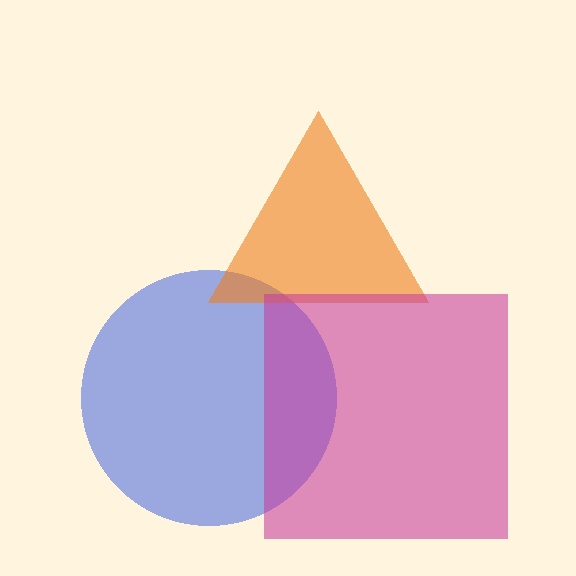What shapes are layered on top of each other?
The layered shapes are: a blue circle, an orange triangle, a magenta square.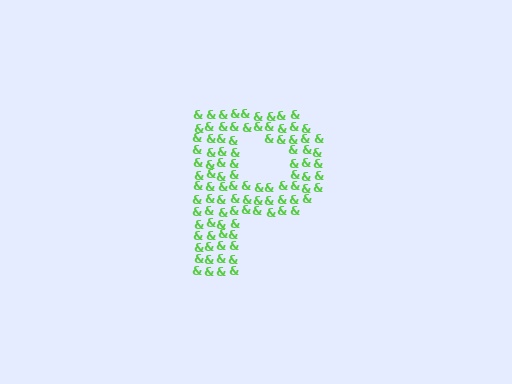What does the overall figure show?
The overall figure shows the letter P.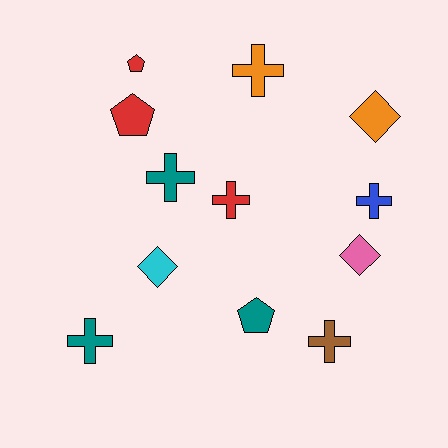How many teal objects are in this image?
There are 3 teal objects.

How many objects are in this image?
There are 12 objects.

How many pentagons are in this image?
There are 3 pentagons.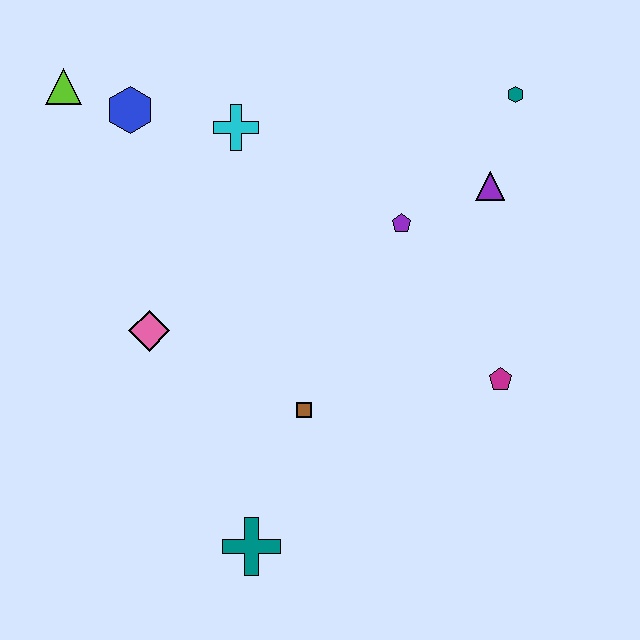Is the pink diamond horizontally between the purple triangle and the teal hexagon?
No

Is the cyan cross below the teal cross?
No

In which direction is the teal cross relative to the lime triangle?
The teal cross is below the lime triangle.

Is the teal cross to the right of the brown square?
No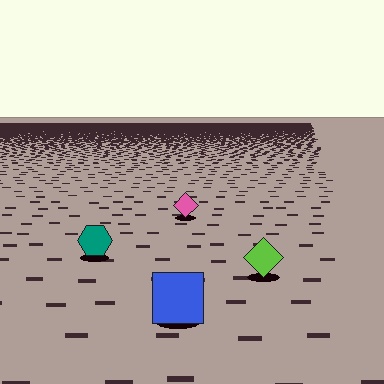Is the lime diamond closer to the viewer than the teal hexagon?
Yes. The lime diamond is closer — you can tell from the texture gradient: the ground texture is coarser near it.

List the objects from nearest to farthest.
From nearest to farthest: the blue square, the lime diamond, the teal hexagon, the pink diamond.